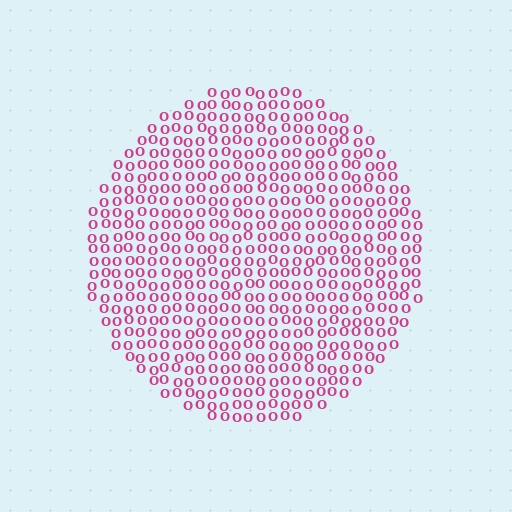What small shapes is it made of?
It is made of small letter O's.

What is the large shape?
The large shape is a circle.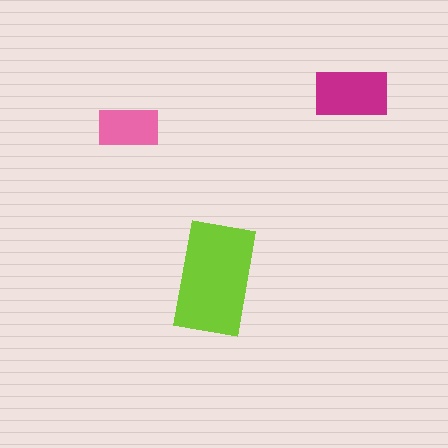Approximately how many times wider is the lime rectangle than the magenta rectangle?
About 1.5 times wider.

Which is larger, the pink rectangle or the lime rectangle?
The lime one.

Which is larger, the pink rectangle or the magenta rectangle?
The magenta one.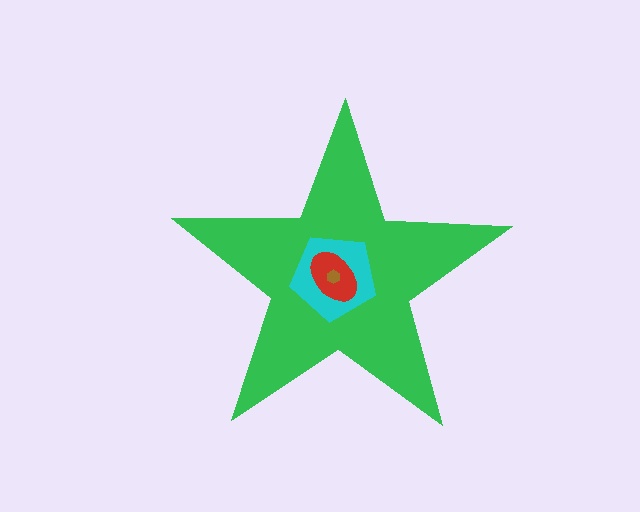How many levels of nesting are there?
4.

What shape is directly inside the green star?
The cyan pentagon.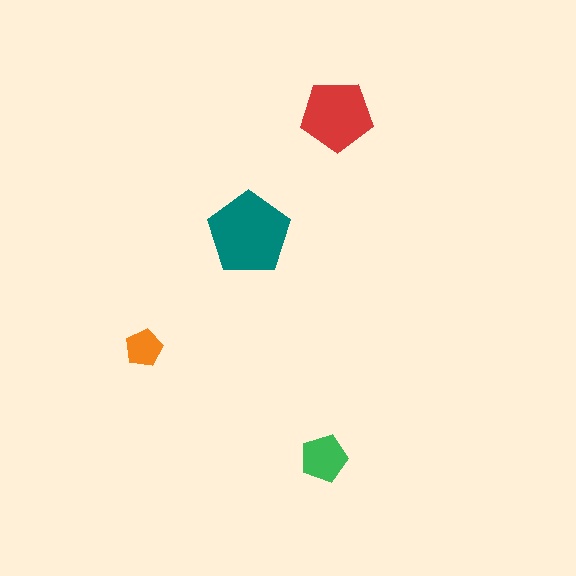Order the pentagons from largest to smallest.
the teal one, the red one, the green one, the orange one.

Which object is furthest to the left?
The orange pentagon is leftmost.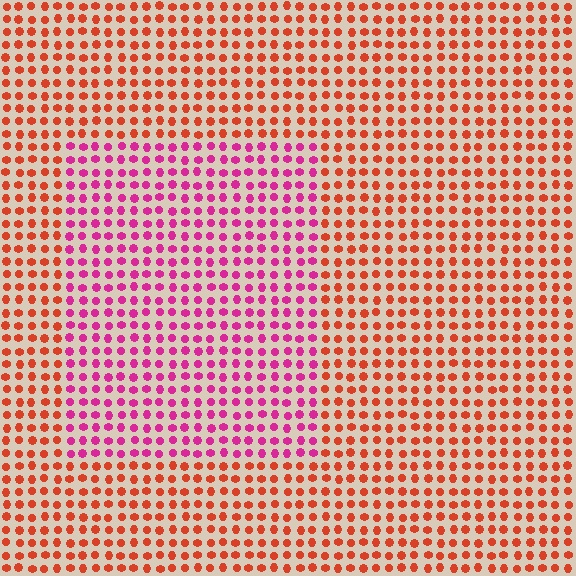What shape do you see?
I see a rectangle.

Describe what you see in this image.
The image is filled with small red elements in a uniform arrangement. A rectangle-shaped region is visible where the elements are tinted to a slightly different hue, forming a subtle color boundary.